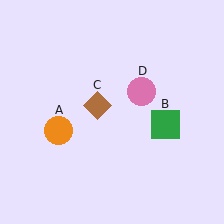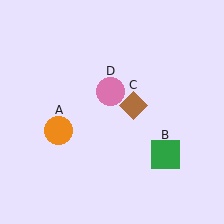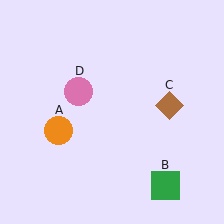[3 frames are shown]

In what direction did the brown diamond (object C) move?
The brown diamond (object C) moved right.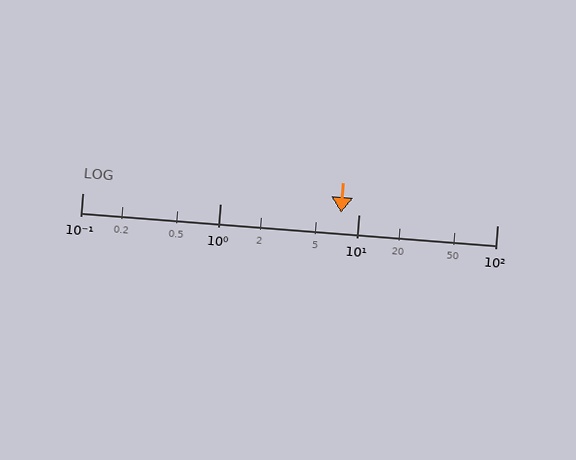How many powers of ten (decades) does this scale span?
The scale spans 3 decades, from 0.1 to 100.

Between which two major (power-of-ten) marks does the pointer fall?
The pointer is between 1 and 10.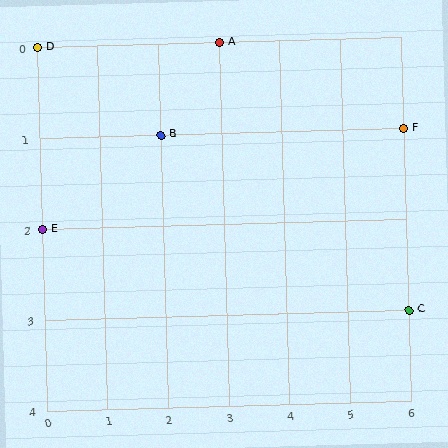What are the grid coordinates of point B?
Point B is at grid coordinates (2, 1).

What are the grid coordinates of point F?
Point F is at grid coordinates (6, 1).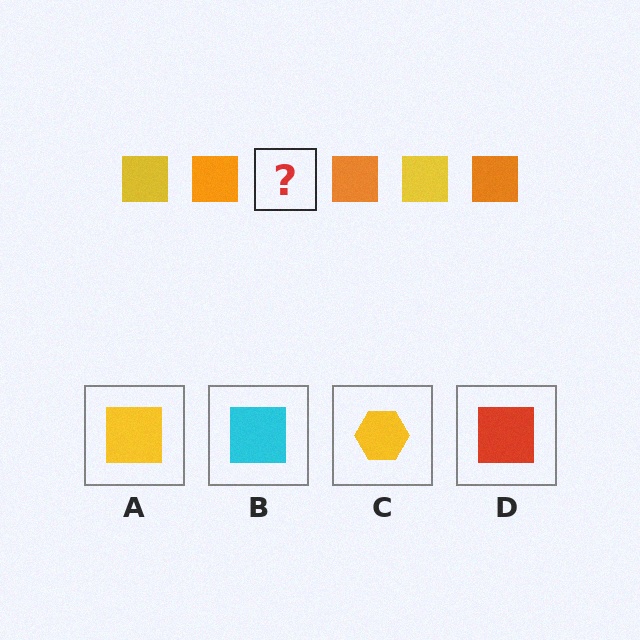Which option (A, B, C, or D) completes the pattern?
A.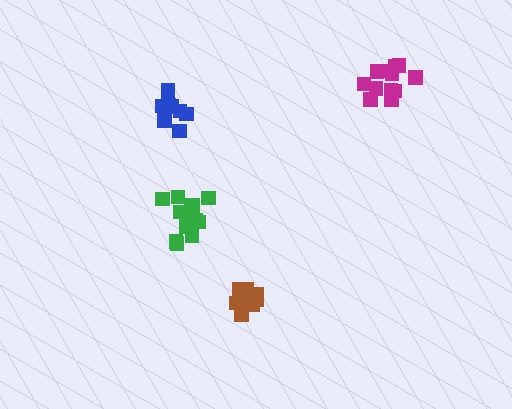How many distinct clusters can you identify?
There are 4 distinct clusters.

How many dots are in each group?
Group 1: 8 dots, Group 2: 10 dots, Group 3: 12 dots, Group 4: 14 dots (44 total).